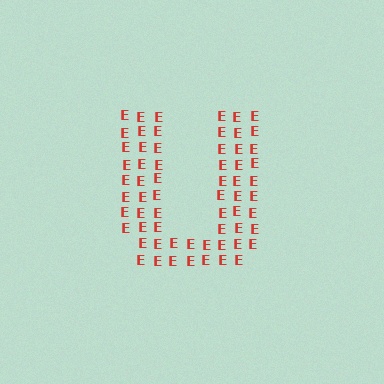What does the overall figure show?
The overall figure shows the letter U.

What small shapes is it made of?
It is made of small letter E's.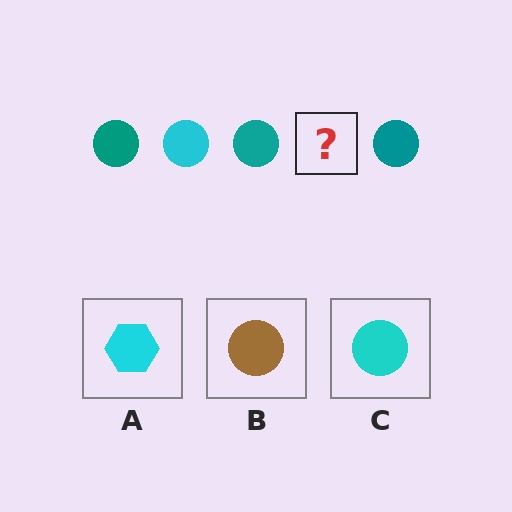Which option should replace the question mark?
Option C.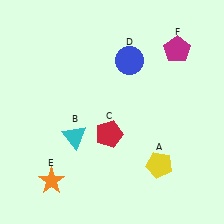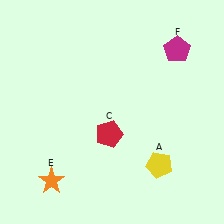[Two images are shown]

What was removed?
The blue circle (D), the cyan triangle (B) were removed in Image 2.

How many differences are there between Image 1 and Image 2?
There are 2 differences between the two images.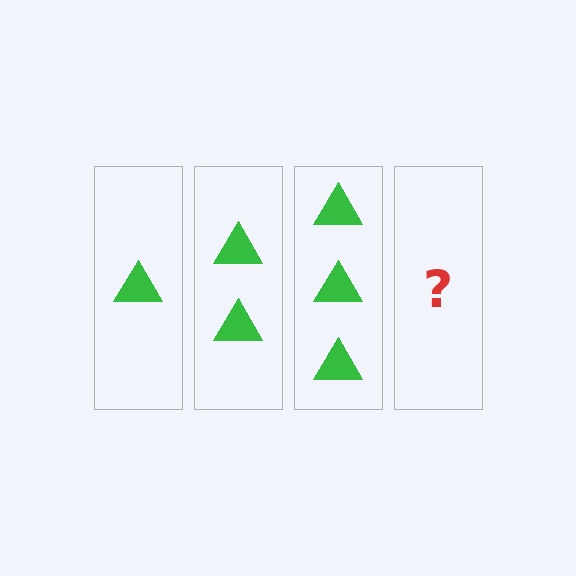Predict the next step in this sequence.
The next step is 4 triangles.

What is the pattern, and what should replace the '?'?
The pattern is that each step adds one more triangle. The '?' should be 4 triangles.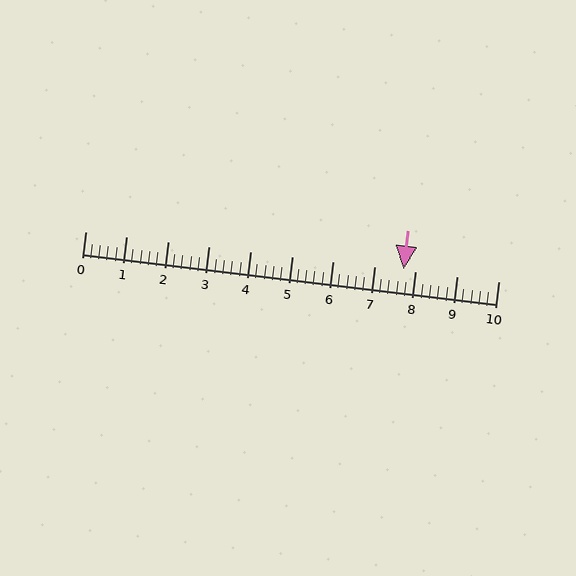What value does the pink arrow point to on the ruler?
The pink arrow points to approximately 7.7.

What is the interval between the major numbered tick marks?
The major tick marks are spaced 1 units apart.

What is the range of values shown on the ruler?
The ruler shows values from 0 to 10.